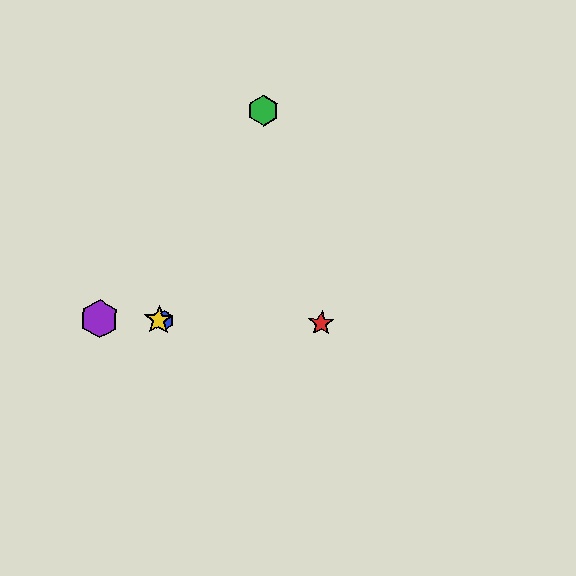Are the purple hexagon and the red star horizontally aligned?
Yes, both are at y≈319.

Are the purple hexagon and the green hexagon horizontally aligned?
No, the purple hexagon is at y≈319 and the green hexagon is at y≈110.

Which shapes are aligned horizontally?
The red star, the blue hexagon, the yellow star, the purple hexagon are aligned horizontally.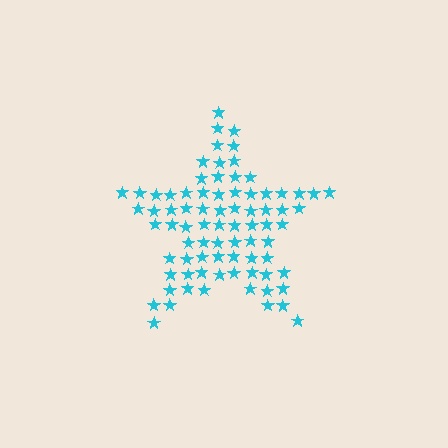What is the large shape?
The large shape is a star.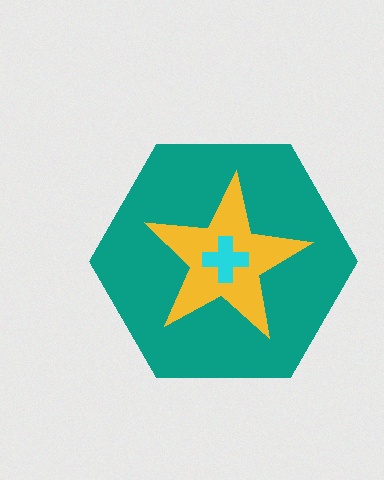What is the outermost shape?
The teal hexagon.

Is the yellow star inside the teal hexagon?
Yes.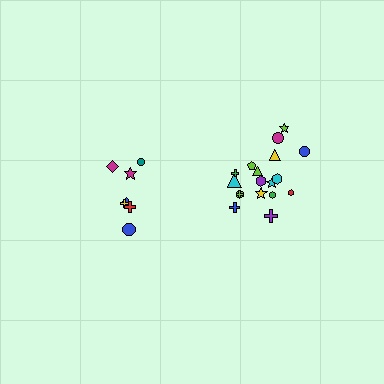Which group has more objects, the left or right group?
The right group.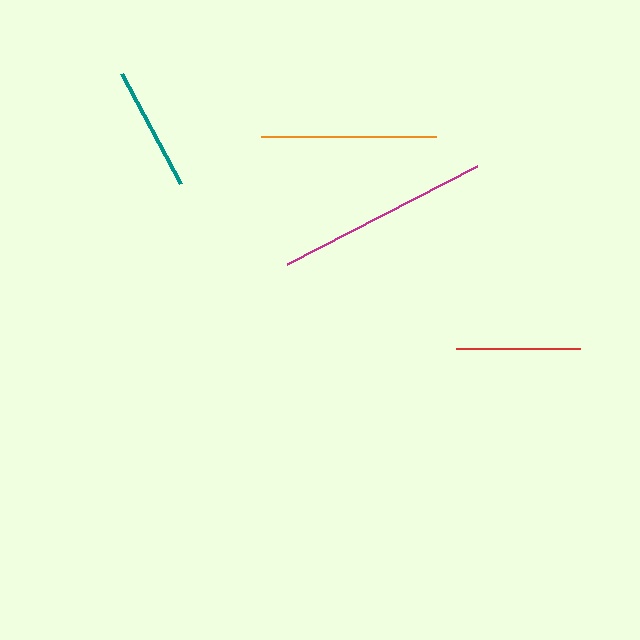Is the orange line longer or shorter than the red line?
The orange line is longer than the red line.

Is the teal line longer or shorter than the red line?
The teal line is longer than the red line.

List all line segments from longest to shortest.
From longest to shortest: magenta, orange, teal, red.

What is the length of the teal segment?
The teal segment is approximately 126 pixels long.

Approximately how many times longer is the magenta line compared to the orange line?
The magenta line is approximately 1.2 times the length of the orange line.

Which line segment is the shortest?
The red line is the shortest at approximately 125 pixels.